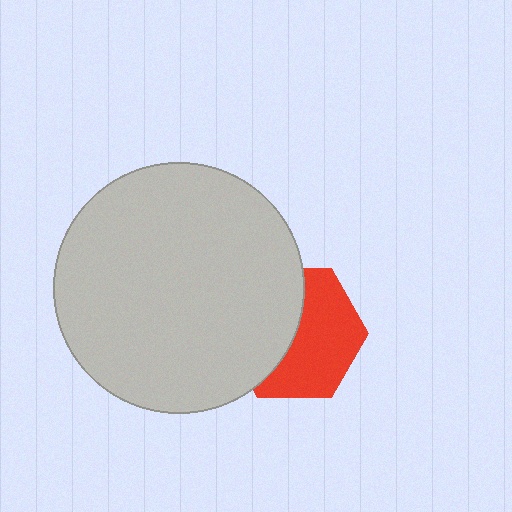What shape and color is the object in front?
The object in front is a light gray circle.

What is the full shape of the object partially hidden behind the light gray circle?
The partially hidden object is a red hexagon.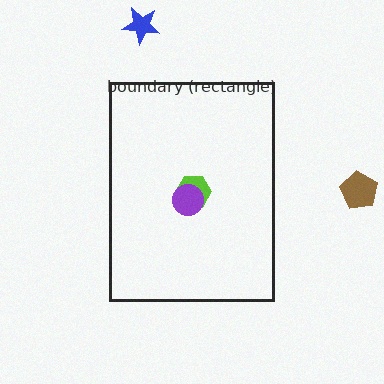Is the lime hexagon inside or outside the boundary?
Inside.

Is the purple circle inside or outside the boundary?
Inside.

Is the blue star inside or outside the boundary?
Outside.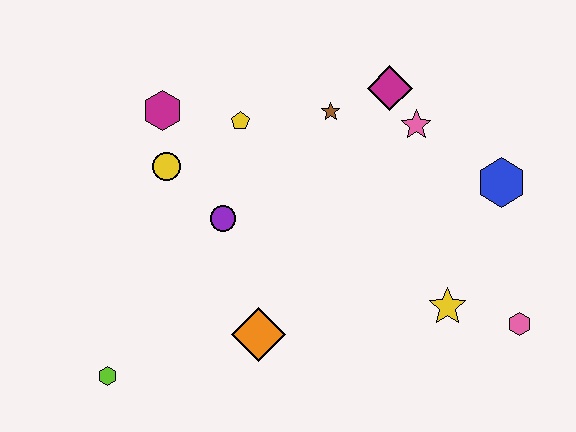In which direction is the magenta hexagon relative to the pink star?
The magenta hexagon is to the left of the pink star.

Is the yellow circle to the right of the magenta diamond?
No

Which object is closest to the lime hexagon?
The orange diamond is closest to the lime hexagon.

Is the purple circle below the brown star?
Yes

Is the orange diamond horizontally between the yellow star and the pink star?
No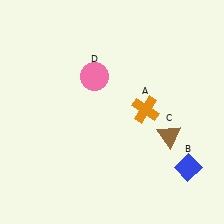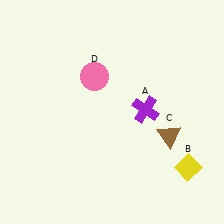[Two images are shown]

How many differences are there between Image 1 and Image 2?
There are 2 differences between the two images.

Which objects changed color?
A changed from orange to purple. B changed from blue to yellow.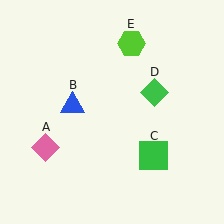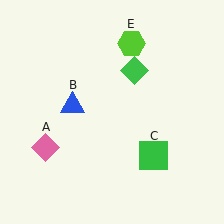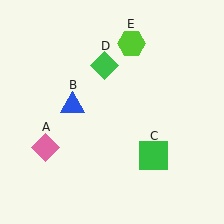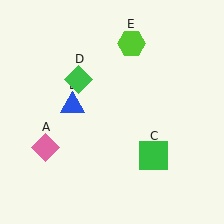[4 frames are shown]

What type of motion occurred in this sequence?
The green diamond (object D) rotated counterclockwise around the center of the scene.